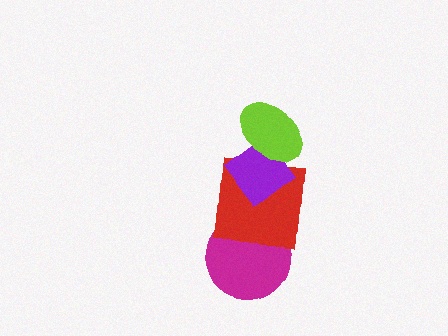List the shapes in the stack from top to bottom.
From top to bottom: the lime ellipse, the purple diamond, the red square, the magenta circle.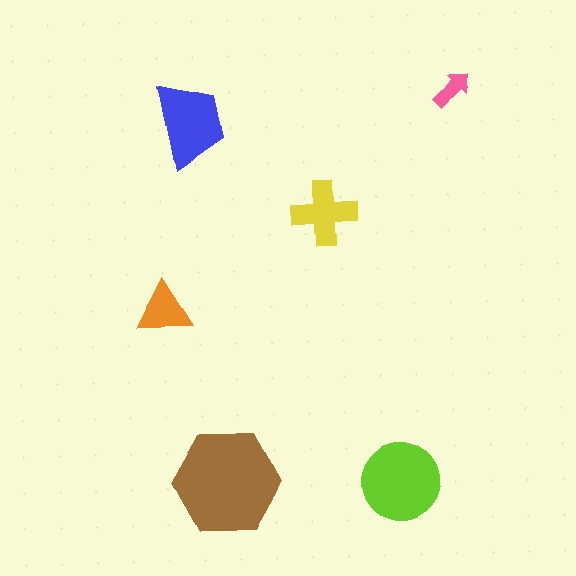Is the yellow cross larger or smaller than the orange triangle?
Larger.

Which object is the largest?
The brown hexagon.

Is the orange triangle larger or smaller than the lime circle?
Smaller.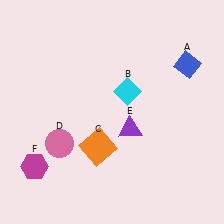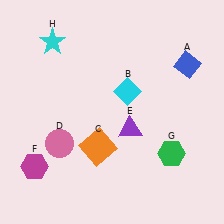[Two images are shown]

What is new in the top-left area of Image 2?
A cyan star (H) was added in the top-left area of Image 2.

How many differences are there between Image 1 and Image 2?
There are 2 differences between the two images.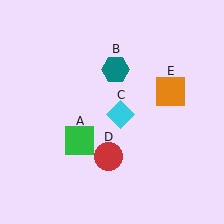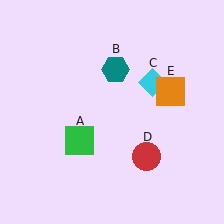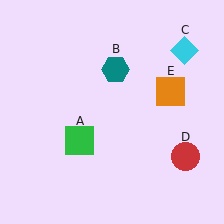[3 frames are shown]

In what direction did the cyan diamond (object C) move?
The cyan diamond (object C) moved up and to the right.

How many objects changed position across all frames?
2 objects changed position: cyan diamond (object C), red circle (object D).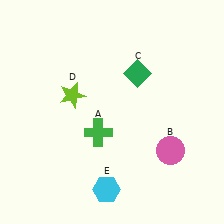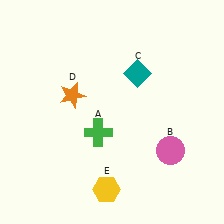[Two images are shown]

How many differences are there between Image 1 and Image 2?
There are 3 differences between the two images.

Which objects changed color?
C changed from green to teal. D changed from lime to orange. E changed from cyan to yellow.